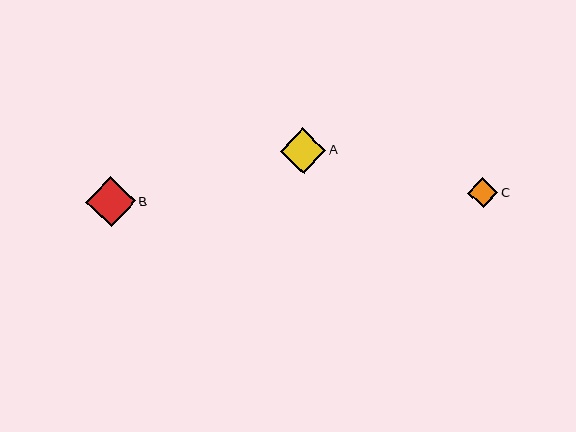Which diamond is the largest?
Diamond B is the largest with a size of approximately 50 pixels.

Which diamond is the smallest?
Diamond C is the smallest with a size of approximately 30 pixels.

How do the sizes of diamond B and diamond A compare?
Diamond B and diamond A are approximately the same size.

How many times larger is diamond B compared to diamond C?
Diamond B is approximately 1.7 times the size of diamond C.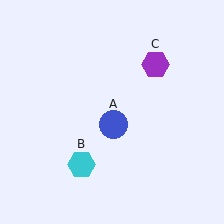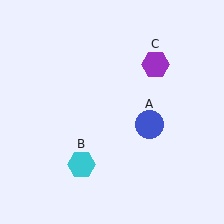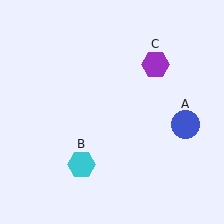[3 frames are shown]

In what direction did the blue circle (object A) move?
The blue circle (object A) moved right.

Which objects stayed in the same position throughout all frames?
Cyan hexagon (object B) and purple hexagon (object C) remained stationary.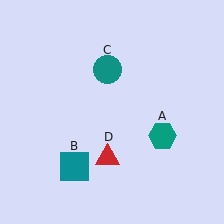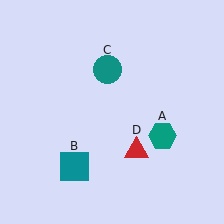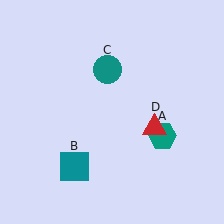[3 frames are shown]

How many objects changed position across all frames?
1 object changed position: red triangle (object D).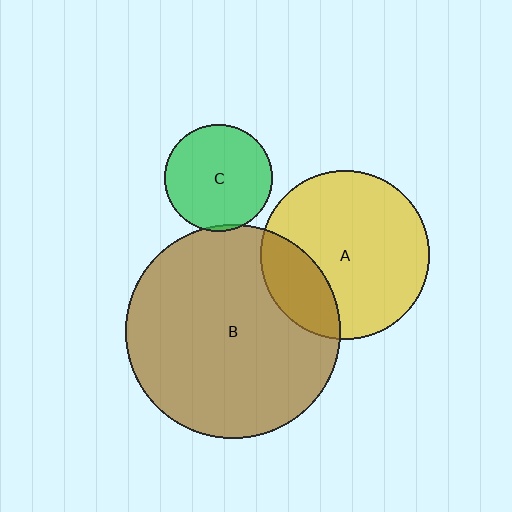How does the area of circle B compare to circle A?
Approximately 1.6 times.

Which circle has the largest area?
Circle B (brown).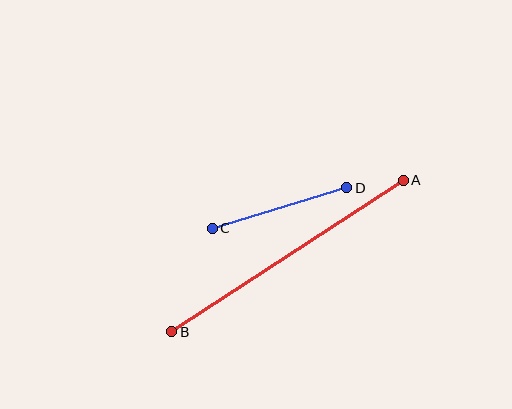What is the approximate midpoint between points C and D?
The midpoint is at approximately (279, 208) pixels.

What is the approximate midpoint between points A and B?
The midpoint is at approximately (288, 256) pixels.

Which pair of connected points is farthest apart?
Points A and B are farthest apart.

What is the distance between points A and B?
The distance is approximately 277 pixels.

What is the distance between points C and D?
The distance is approximately 141 pixels.